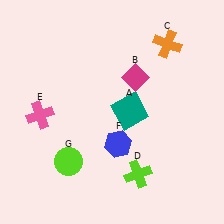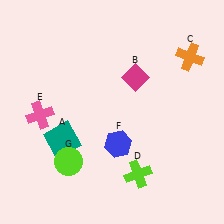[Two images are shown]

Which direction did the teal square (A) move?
The teal square (A) moved left.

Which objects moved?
The objects that moved are: the teal square (A), the orange cross (C).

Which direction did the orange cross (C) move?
The orange cross (C) moved right.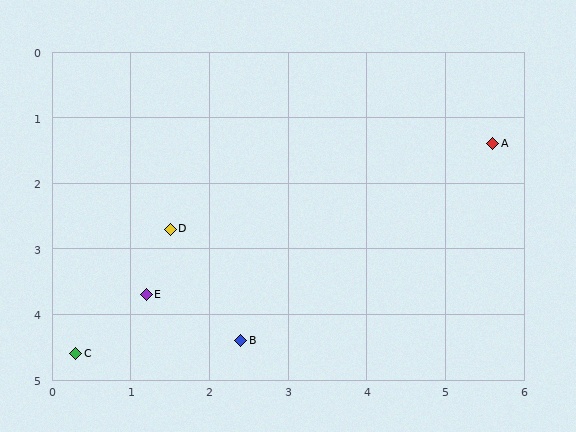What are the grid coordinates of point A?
Point A is at approximately (5.6, 1.4).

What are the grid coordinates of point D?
Point D is at approximately (1.5, 2.7).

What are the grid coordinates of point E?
Point E is at approximately (1.2, 3.7).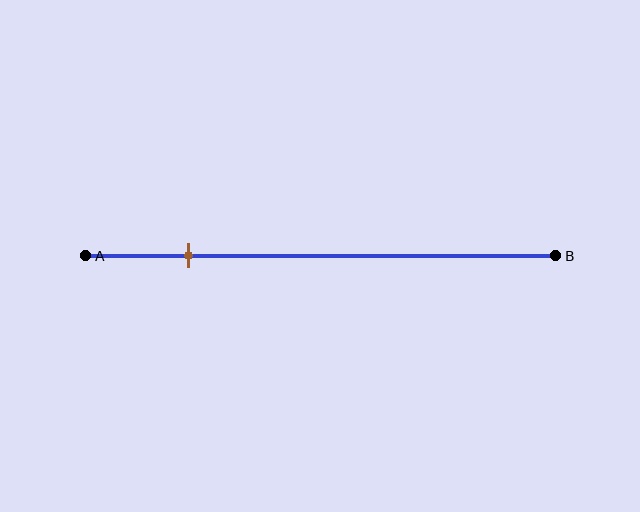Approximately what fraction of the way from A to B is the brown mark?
The brown mark is approximately 20% of the way from A to B.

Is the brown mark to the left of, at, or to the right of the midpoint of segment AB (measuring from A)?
The brown mark is to the left of the midpoint of segment AB.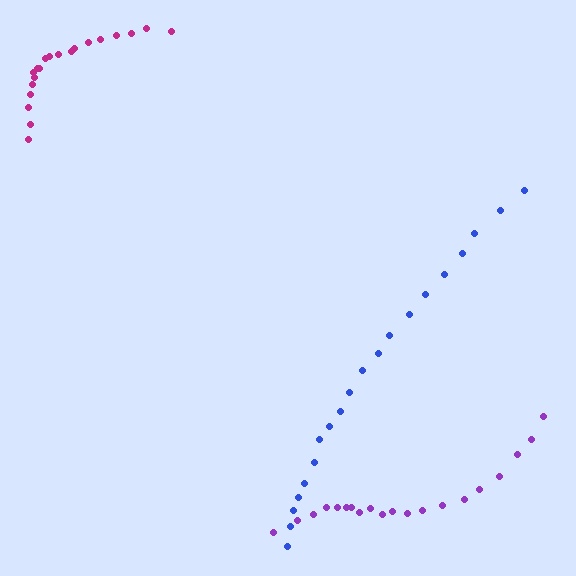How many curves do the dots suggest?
There are 3 distinct paths.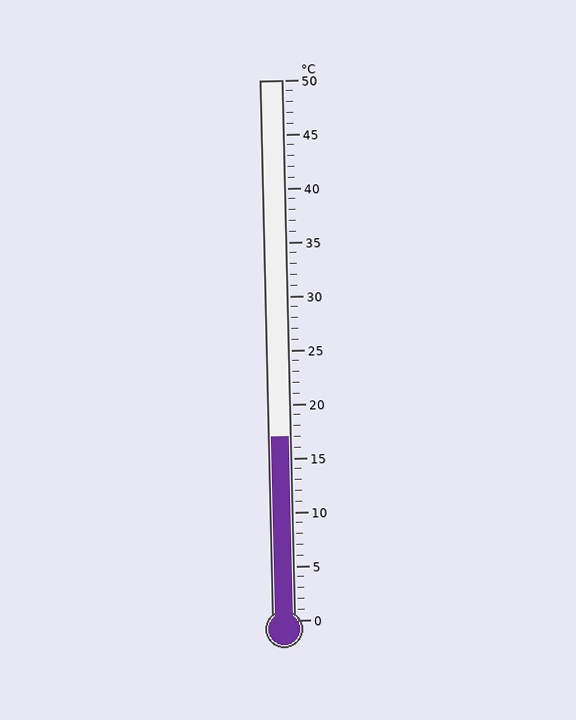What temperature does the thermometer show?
The thermometer shows approximately 17°C.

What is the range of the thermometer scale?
The thermometer scale ranges from 0°C to 50°C.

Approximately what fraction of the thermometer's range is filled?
The thermometer is filled to approximately 35% of its range.